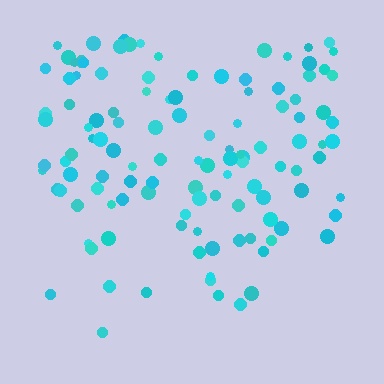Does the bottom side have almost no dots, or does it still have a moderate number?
Still a moderate number, just noticeably fewer than the top.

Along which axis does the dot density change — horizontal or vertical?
Vertical.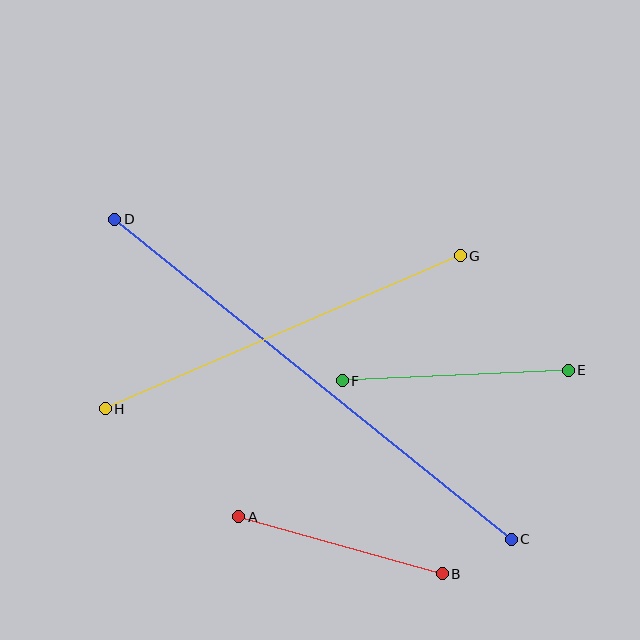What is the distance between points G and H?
The distance is approximately 387 pixels.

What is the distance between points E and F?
The distance is approximately 226 pixels.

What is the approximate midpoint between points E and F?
The midpoint is at approximately (455, 375) pixels.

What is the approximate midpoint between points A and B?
The midpoint is at approximately (341, 545) pixels.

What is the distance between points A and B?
The distance is approximately 212 pixels.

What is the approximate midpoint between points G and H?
The midpoint is at approximately (283, 332) pixels.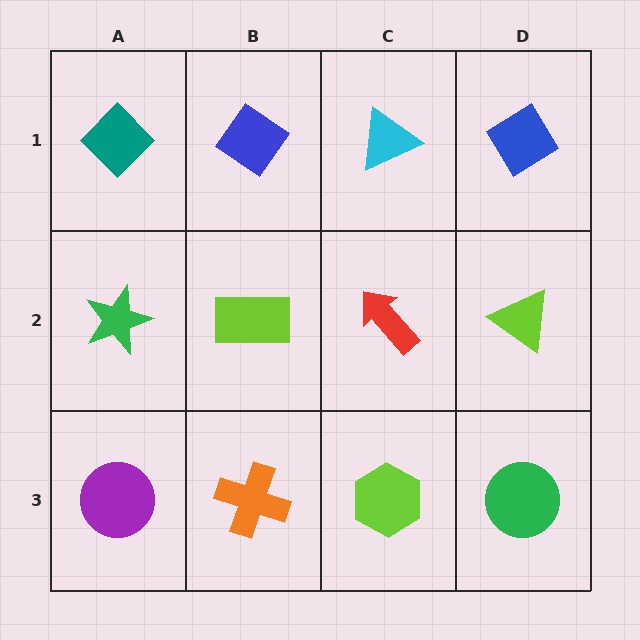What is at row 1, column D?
A blue diamond.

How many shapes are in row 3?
4 shapes.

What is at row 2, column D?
A lime triangle.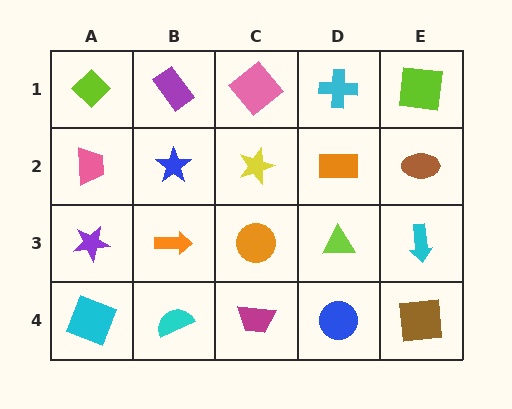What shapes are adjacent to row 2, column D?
A cyan cross (row 1, column D), a lime triangle (row 3, column D), a yellow star (row 2, column C), a brown ellipse (row 2, column E).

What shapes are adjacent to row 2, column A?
A lime diamond (row 1, column A), a purple star (row 3, column A), a blue star (row 2, column B).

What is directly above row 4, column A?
A purple star.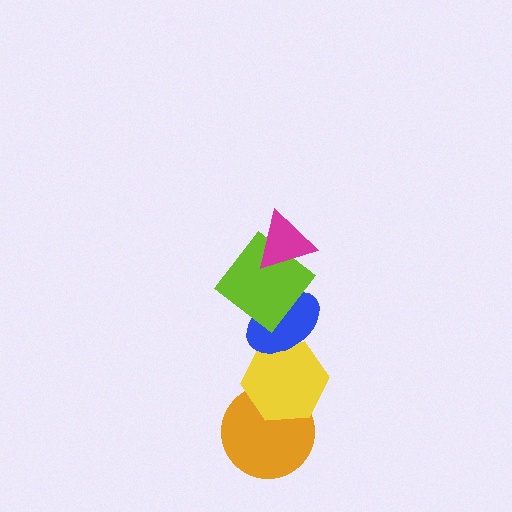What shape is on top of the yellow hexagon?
The blue ellipse is on top of the yellow hexagon.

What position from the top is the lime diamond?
The lime diamond is 2nd from the top.